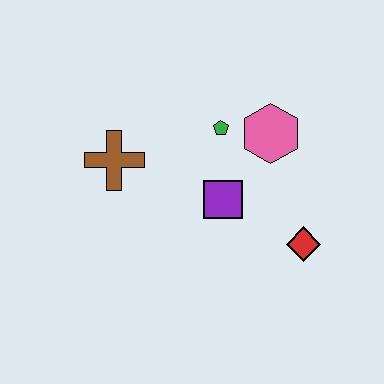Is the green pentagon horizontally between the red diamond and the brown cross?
Yes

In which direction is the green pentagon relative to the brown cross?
The green pentagon is to the right of the brown cross.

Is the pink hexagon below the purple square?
No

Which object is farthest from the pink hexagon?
The brown cross is farthest from the pink hexagon.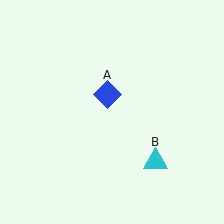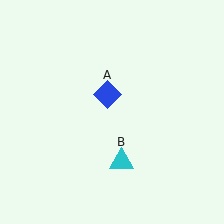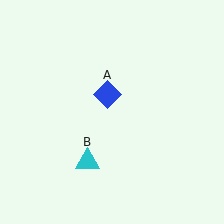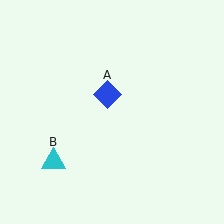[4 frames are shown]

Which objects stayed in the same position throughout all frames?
Blue diamond (object A) remained stationary.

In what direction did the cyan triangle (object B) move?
The cyan triangle (object B) moved left.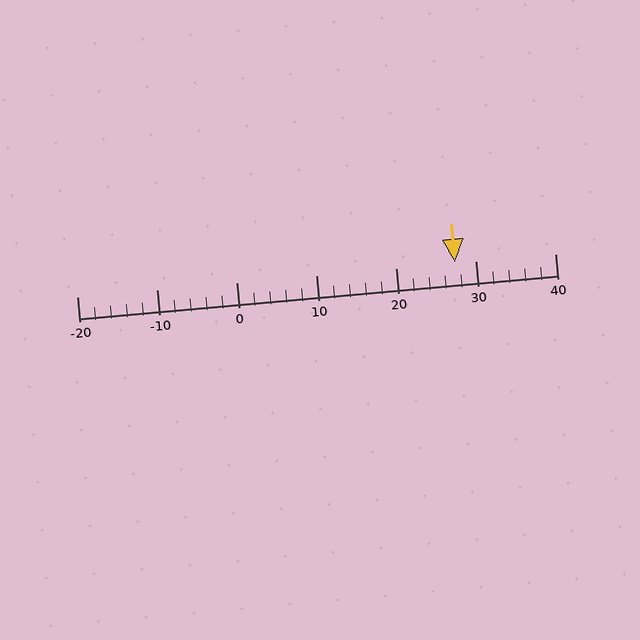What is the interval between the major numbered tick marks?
The major tick marks are spaced 10 units apart.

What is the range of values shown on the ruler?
The ruler shows values from -20 to 40.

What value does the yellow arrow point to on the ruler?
The yellow arrow points to approximately 27.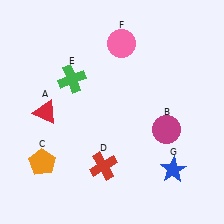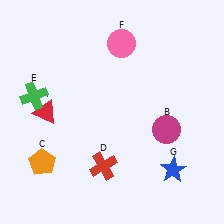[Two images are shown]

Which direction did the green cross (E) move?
The green cross (E) moved left.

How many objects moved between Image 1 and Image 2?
1 object moved between the two images.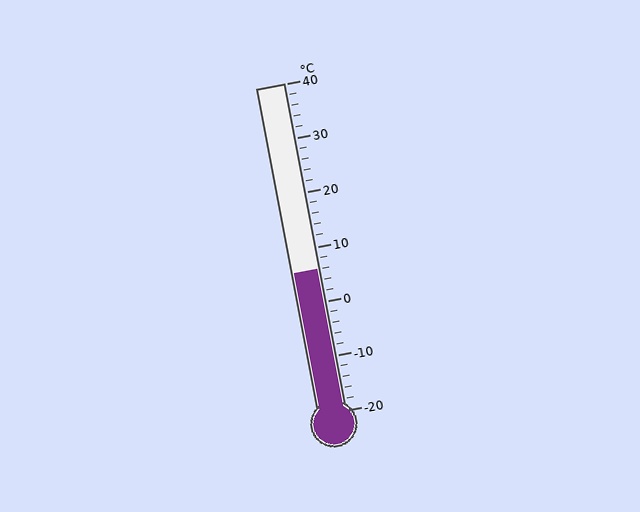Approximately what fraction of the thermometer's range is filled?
The thermometer is filled to approximately 45% of its range.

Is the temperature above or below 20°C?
The temperature is below 20°C.